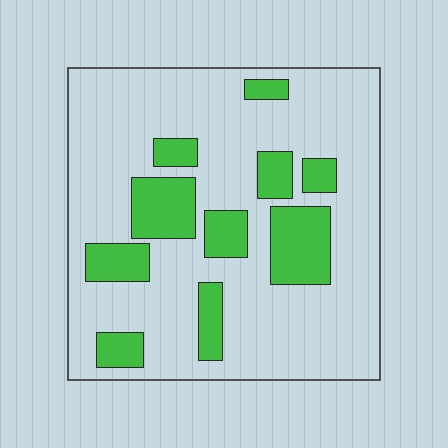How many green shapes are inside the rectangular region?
10.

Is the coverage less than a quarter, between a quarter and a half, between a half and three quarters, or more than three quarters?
Less than a quarter.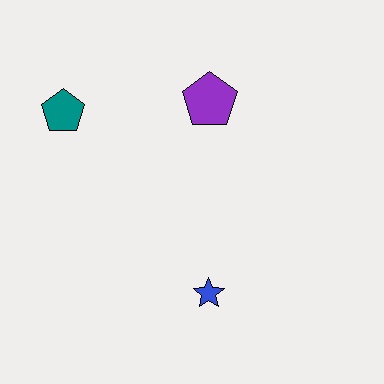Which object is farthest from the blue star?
The teal pentagon is farthest from the blue star.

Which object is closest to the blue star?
The purple pentagon is closest to the blue star.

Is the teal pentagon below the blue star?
No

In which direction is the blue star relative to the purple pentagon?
The blue star is below the purple pentagon.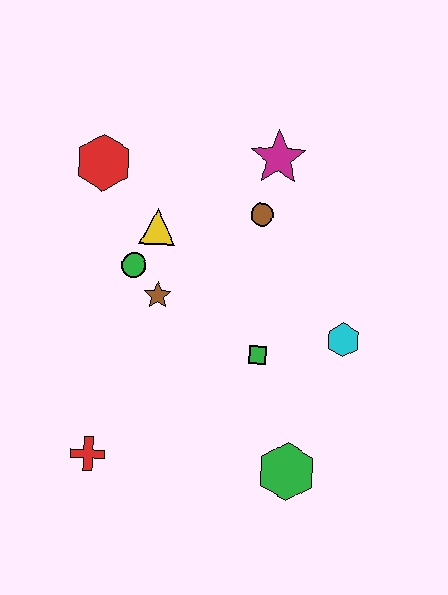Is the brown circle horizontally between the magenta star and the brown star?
Yes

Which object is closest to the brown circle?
The magenta star is closest to the brown circle.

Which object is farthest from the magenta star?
The red cross is farthest from the magenta star.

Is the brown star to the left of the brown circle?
Yes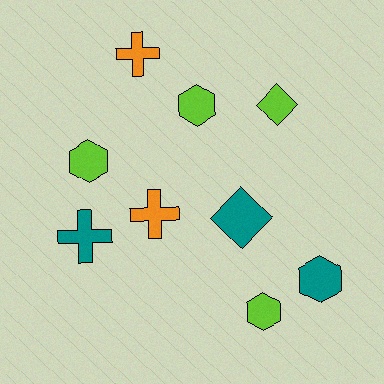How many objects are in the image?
There are 9 objects.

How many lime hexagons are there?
There are 3 lime hexagons.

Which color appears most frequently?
Lime, with 4 objects.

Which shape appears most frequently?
Hexagon, with 4 objects.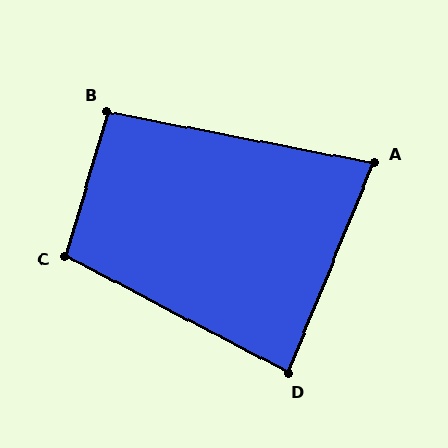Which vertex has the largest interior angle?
C, at approximately 101 degrees.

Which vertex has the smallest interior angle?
A, at approximately 79 degrees.